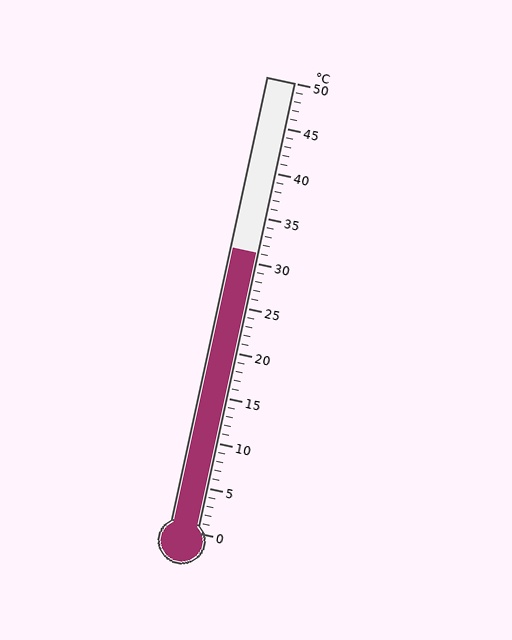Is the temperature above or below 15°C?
The temperature is above 15°C.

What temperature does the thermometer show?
The thermometer shows approximately 31°C.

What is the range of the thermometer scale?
The thermometer scale ranges from 0°C to 50°C.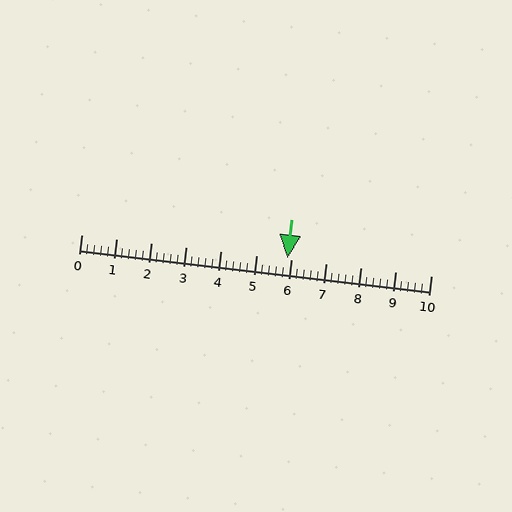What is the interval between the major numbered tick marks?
The major tick marks are spaced 1 units apart.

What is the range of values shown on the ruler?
The ruler shows values from 0 to 10.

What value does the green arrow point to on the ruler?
The green arrow points to approximately 5.9.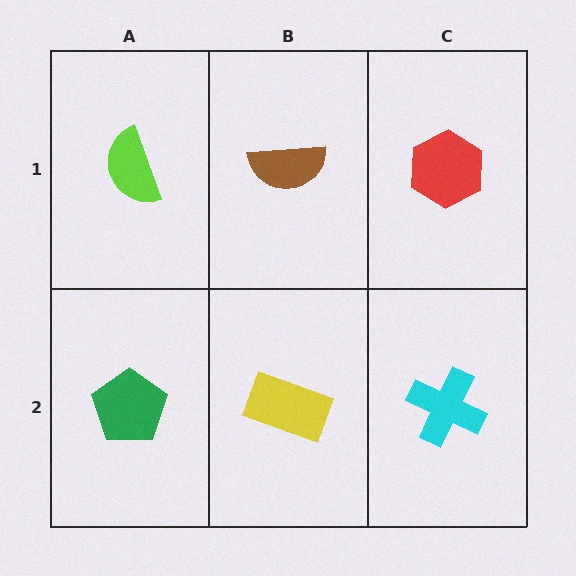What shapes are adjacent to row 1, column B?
A yellow rectangle (row 2, column B), a lime semicircle (row 1, column A), a red hexagon (row 1, column C).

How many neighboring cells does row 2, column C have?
2.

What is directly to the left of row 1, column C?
A brown semicircle.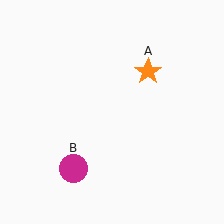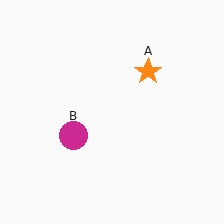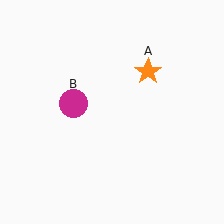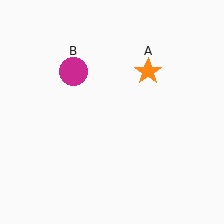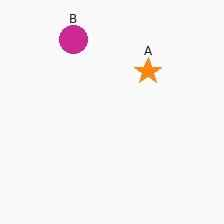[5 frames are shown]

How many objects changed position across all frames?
1 object changed position: magenta circle (object B).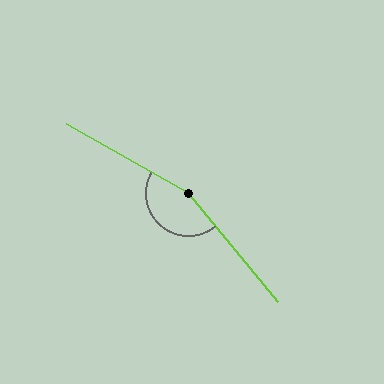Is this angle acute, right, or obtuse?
It is obtuse.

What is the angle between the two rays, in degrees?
Approximately 159 degrees.